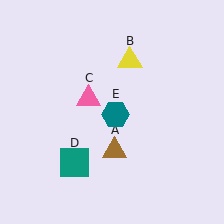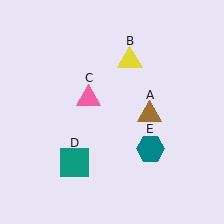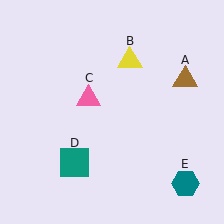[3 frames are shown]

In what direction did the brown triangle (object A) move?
The brown triangle (object A) moved up and to the right.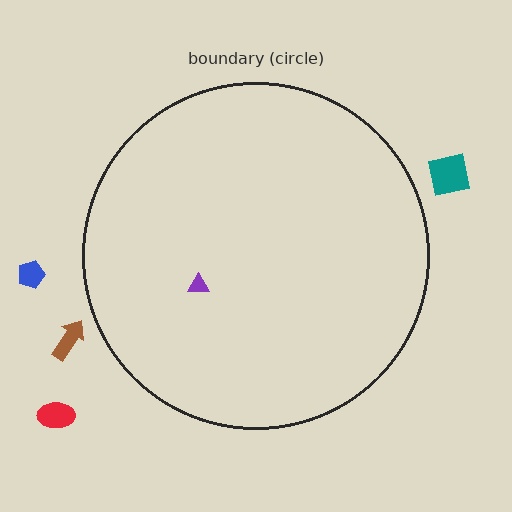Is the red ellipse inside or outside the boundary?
Outside.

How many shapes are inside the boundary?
1 inside, 4 outside.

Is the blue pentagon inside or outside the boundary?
Outside.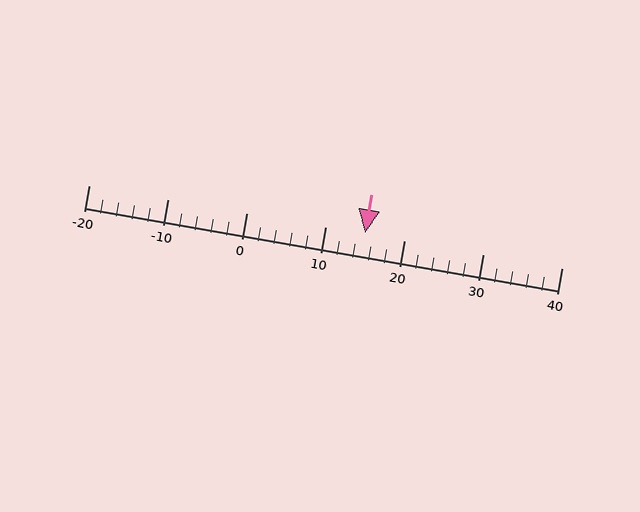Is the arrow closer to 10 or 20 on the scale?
The arrow is closer to 20.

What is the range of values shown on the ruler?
The ruler shows values from -20 to 40.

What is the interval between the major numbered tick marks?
The major tick marks are spaced 10 units apart.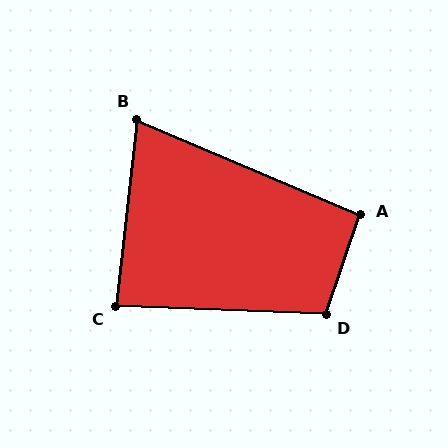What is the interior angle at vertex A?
Approximately 94 degrees (approximately right).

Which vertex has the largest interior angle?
D, at approximately 107 degrees.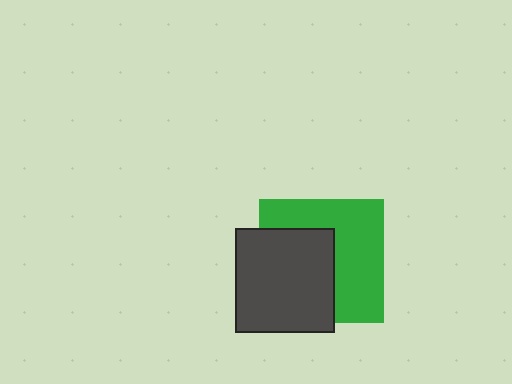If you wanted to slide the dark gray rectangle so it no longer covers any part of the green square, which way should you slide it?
Slide it left — that is the most direct way to separate the two shapes.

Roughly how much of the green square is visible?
About half of it is visible (roughly 53%).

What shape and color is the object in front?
The object in front is a dark gray rectangle.